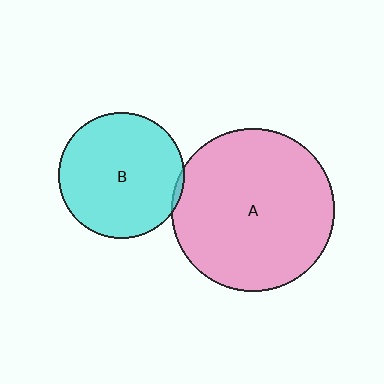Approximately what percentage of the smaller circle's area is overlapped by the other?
Approximately 5%.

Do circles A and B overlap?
Yes.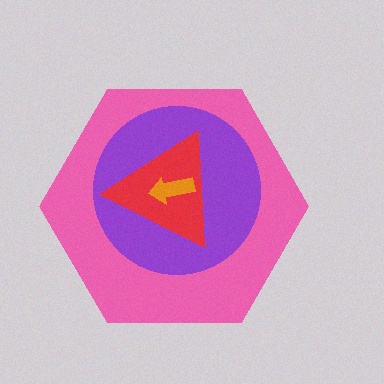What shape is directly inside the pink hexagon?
The purple circle.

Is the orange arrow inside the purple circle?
Yes.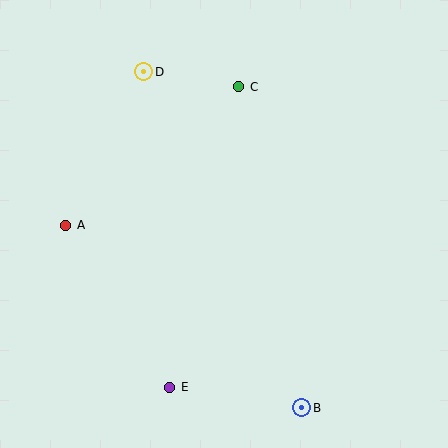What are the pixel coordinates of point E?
Point E is at (170, 387).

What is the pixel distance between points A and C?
The distance between A and C is 222 pixels.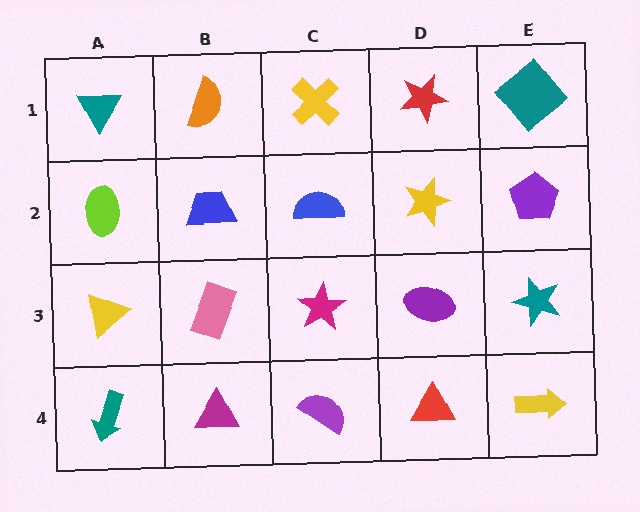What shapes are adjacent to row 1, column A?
A lime ellipse (row 2, column A), an orange semicircle (row 1, column B).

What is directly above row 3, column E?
A purple pentagon.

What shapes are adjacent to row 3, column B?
A blue trapezoid (row 2, column B), a magenta triangle (row 4, column B), a yellow triangle (row 3, column A), a magenta star (row 3, column C).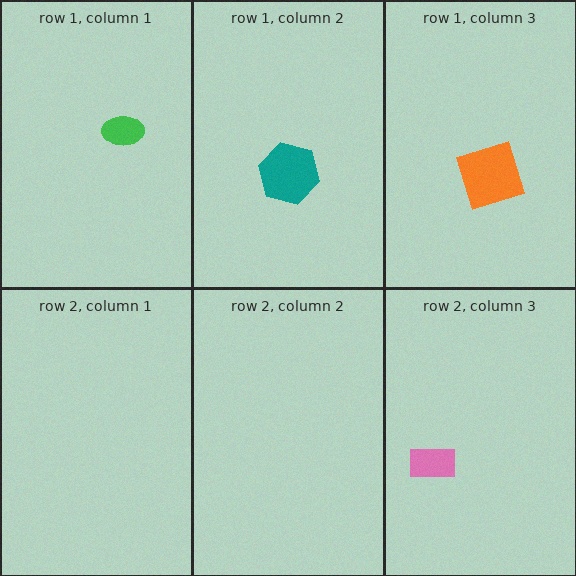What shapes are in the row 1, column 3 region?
The orange square.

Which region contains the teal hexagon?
The row 1, column 2 region.